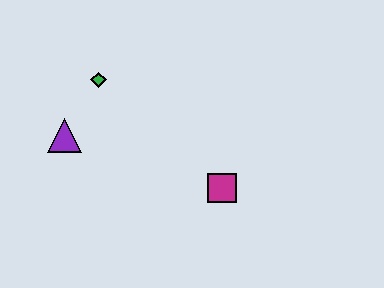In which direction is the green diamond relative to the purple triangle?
The green diamond is above the purple triangle.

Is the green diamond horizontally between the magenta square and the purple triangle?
Yes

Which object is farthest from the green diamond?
The magenta square is farthest from the green diamond.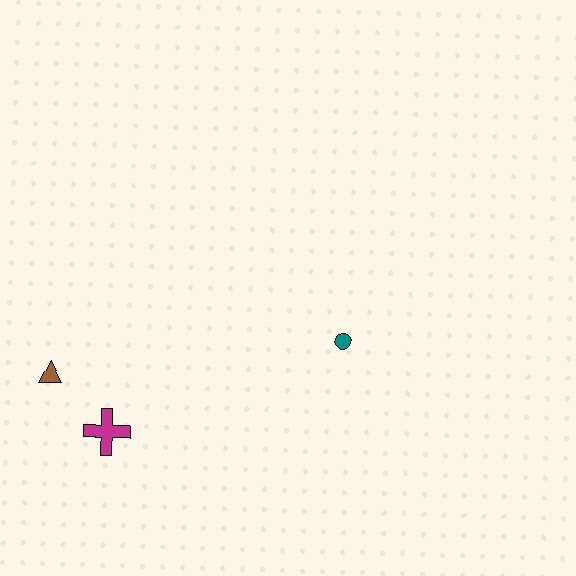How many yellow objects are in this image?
There are no yellow objects.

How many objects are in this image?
There are 3 objects.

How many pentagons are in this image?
There are no pentagons.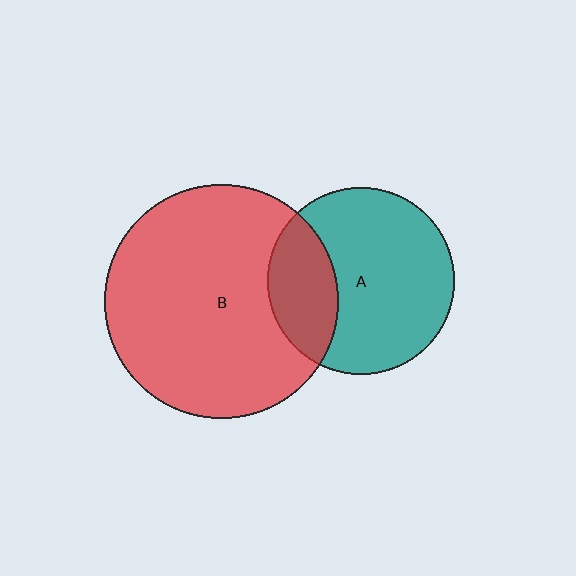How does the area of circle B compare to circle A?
Approximately 1.6 times.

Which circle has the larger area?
Circle B (red).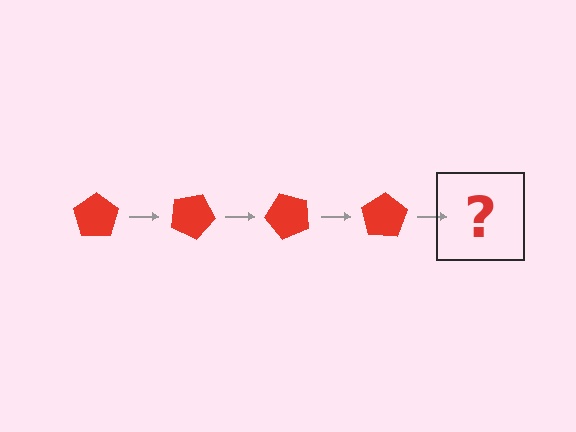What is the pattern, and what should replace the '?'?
The pattern is that the pentagon rotates 25 degrees each step. The '?' should be a red pentagon rotated 100 degrees.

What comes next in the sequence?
The next element should be a red pentagon rotated 100 degrees.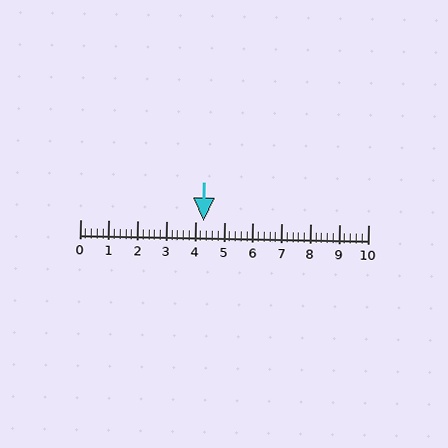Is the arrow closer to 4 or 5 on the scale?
The arrow is closer to 4.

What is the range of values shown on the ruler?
The ruler shows values from 0 to 10.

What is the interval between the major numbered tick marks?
The major tick marks are spaced 1 units apart.